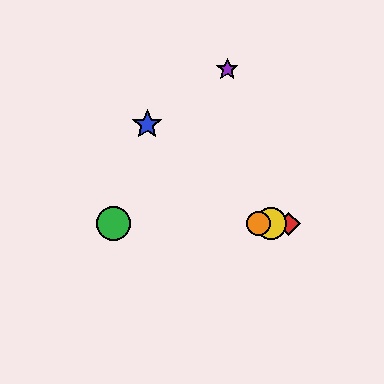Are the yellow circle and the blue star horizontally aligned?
No, the yellow circle is at y≈224 and the blue star is at y≈125.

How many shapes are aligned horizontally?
4 shapes (the red diamond, the green circle, the yellow circle, the orange circle) are aligned horizontally.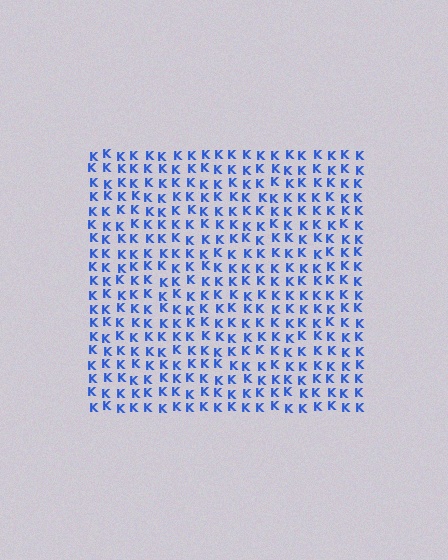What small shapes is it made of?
It is made of small letter K's.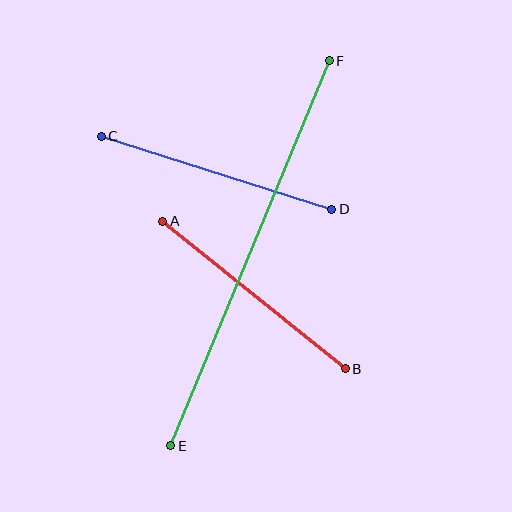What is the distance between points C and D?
The distance is approximately 241 pixels.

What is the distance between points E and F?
The distance is approximately 416 pixels.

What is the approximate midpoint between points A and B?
The midpoint is at approximately (254, 295) pixels.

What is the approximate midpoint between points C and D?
The midpoint is at approximately (216, 173) pixels.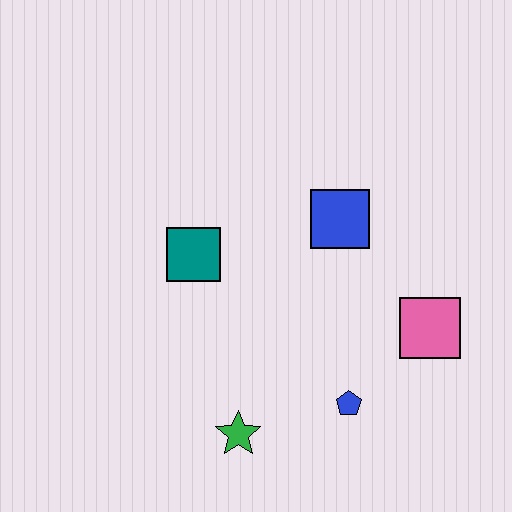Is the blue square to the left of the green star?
No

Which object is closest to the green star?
The blue pentagon is closest to the green star.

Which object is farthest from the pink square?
The teal square is farthest from the pink square.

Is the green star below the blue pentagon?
Yes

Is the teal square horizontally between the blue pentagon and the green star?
No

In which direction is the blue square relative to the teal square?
The blue square is to the right of the teal square.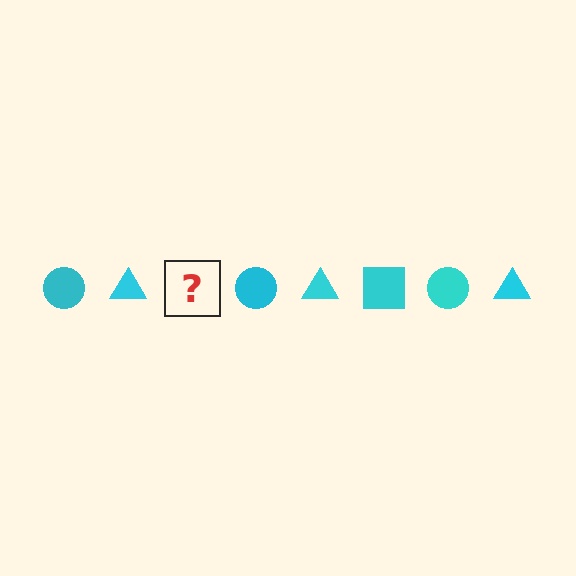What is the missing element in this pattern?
The missing element is a cyan square.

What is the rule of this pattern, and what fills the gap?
The rule is that the pattern cycles through circle, triangle, square shapes in cyan. The gap should be filled with a cyan square.